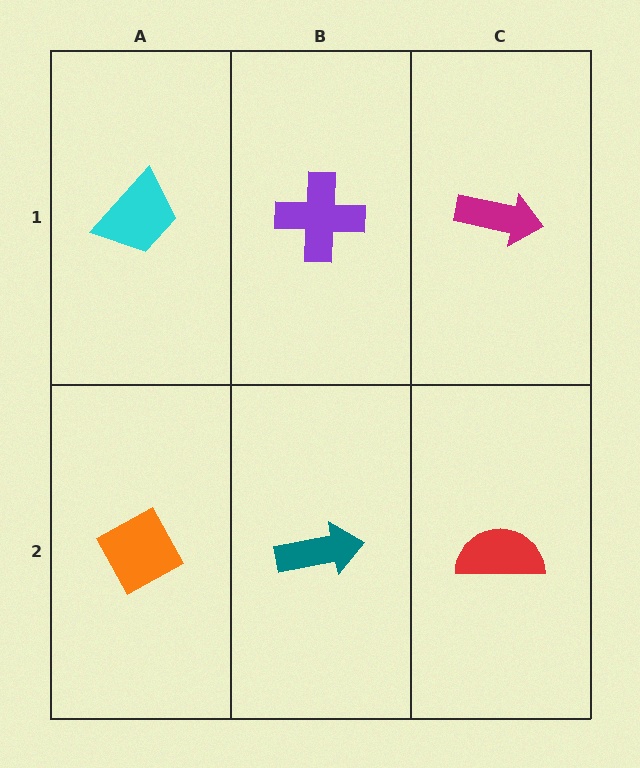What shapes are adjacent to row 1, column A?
An orange diamond (row 2, column A), a purple cross (row 1, column B).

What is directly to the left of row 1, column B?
A cyan trapezoid.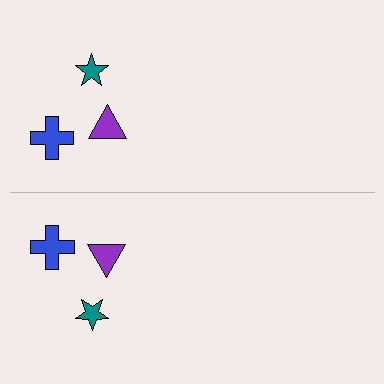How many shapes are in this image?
There are 6 shapes in this image.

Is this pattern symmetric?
Yes, this pattern has bilateral (reflection) symmetry.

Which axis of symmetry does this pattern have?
The pattern has a horizontal axis of symmetry running through the center of the image.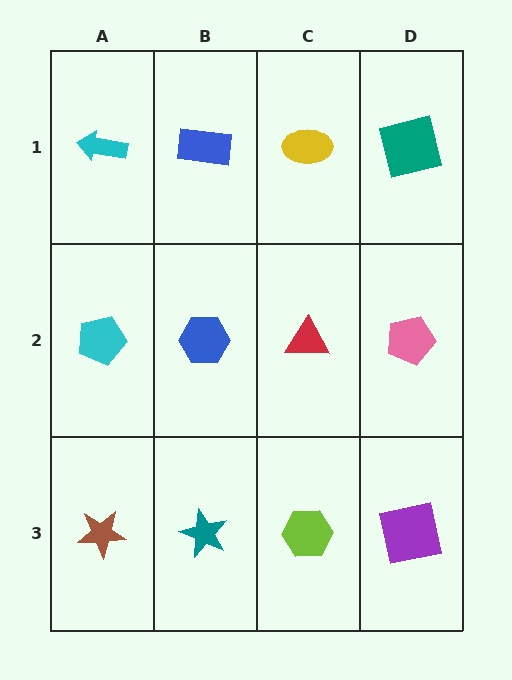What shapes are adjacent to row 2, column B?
A blue rectangle (row 1, column B), a teal star (row 3, column B), a cyan pentagon (row 2, column A), a red triangle (row 2, column C).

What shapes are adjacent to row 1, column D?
A pink pentagon (row 2, column D), a yellow ellipse (row 1, column C).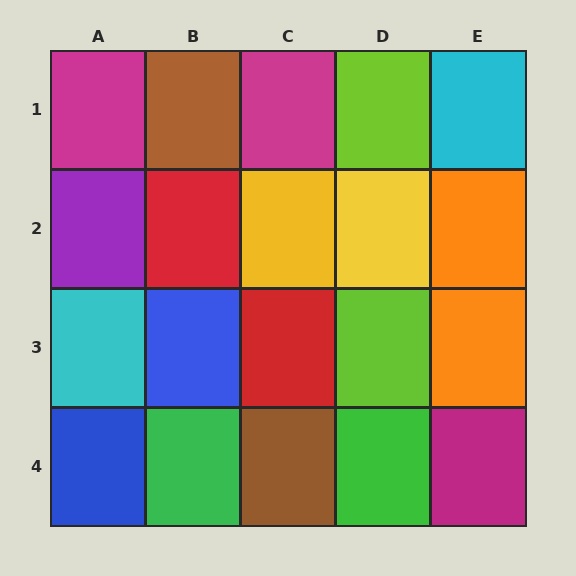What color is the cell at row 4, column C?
Brown.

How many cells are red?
2 cells are red.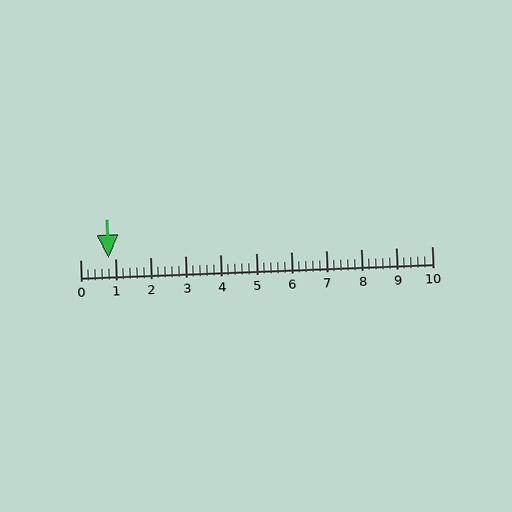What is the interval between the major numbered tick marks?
The major tick marks are spaced 1 units apart.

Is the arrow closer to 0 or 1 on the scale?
The arrow is closer to 1.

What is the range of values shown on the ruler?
The ruler shows values from 0 to 10.